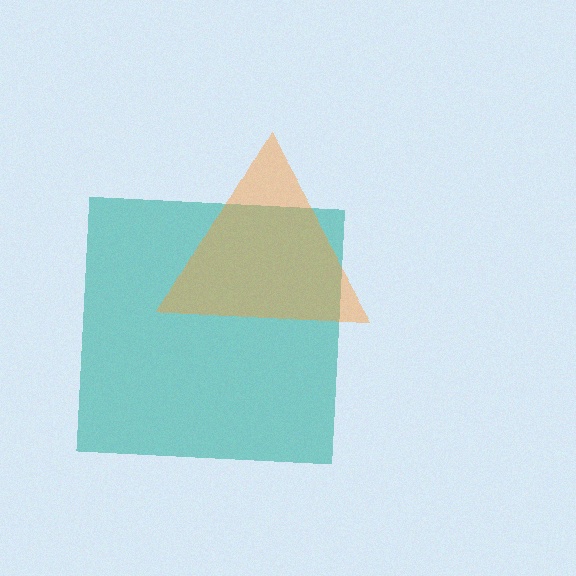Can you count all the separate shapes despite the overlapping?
Yes, there are 2 separate shapes.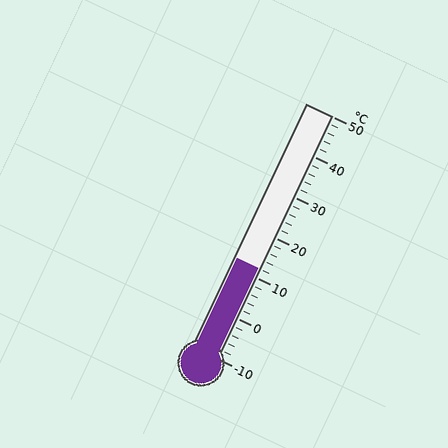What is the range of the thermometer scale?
The thermometer scale ranges from -10°C to 50°C.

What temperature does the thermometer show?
The thermometer shows approximately 12°C.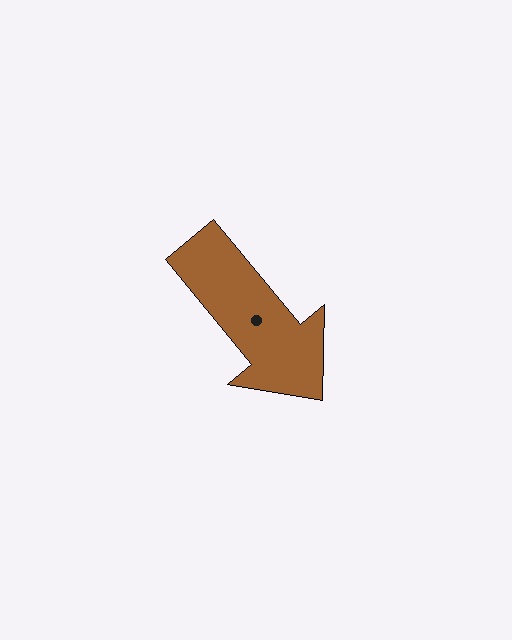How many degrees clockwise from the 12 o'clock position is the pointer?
Approximately 140 degrees.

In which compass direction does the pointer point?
Southeast.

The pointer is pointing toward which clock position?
Roughly 5 o'clock.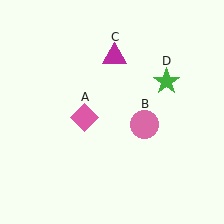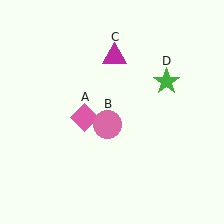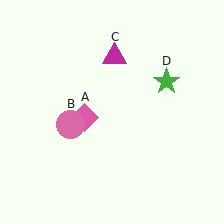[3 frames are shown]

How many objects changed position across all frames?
1 object changed position: pink circle (object B).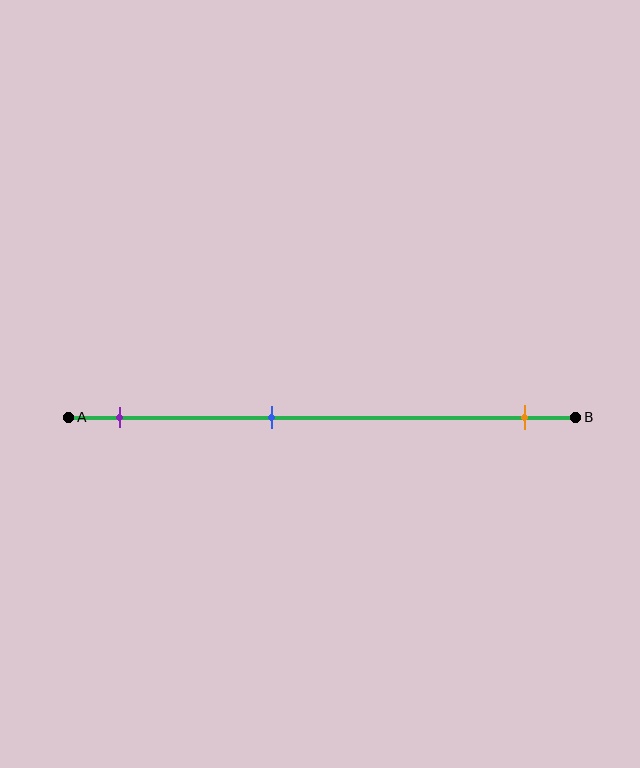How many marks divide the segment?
There are 3 marks dividing the segment.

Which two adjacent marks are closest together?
The purple and blue marks are the closest adjacent pair.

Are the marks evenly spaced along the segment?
No, the marks are not evenly spaced.